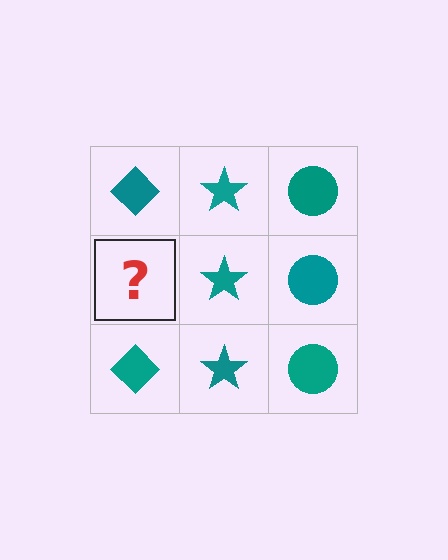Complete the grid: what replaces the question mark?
The question mark should be replaced with a teal diamond.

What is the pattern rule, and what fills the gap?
The rule is that each column has a consistent shape. The gap should be filled with a teal diamond.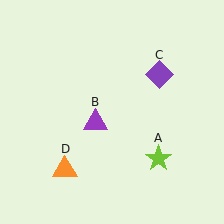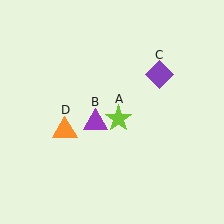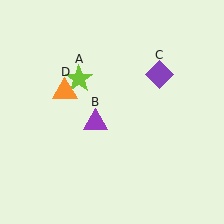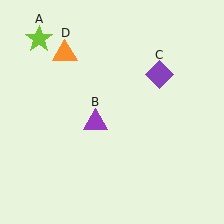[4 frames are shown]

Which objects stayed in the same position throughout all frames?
Purple triangle (object B) and purple diamond (object C) remained stationary.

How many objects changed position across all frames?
2 objects changed position: lime star (object A), orange triangle (object D).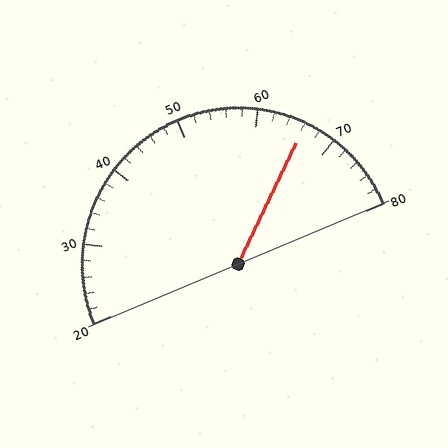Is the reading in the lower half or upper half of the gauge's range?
The reading is in the upper half of the range (20 to 80).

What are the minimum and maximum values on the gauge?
The gauge ranges from 20 to 80.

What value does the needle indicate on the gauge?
The needle indicates approximately 66.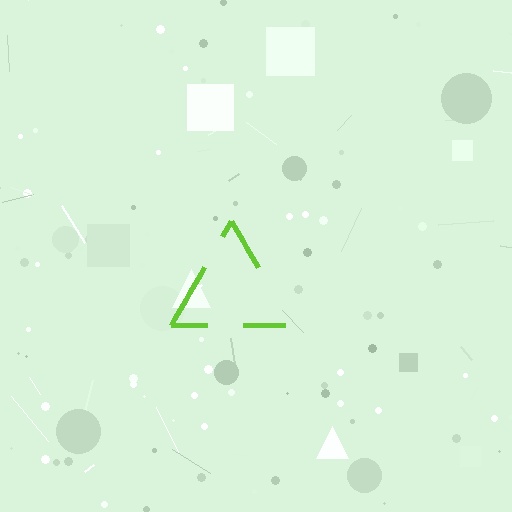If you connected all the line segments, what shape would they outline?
They would outline a triangle.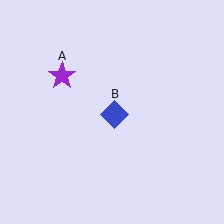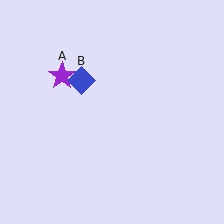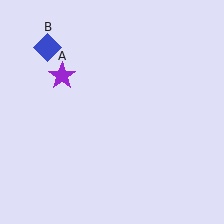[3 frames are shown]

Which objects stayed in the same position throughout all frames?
Purple star (object A) remained stationary.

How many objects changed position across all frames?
1 object changed position: blue diamond (object B).